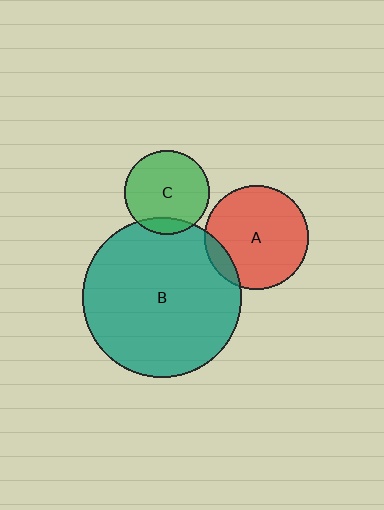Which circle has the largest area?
Circle B (teal).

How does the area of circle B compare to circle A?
Approximately 2.3 times.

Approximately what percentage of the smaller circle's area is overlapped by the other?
Approximately 10%.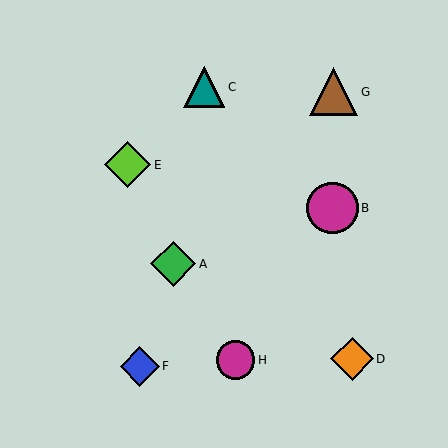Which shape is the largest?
The magenta circle (labeled B) is the largest.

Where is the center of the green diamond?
The center of the green diamond is at (173, 264).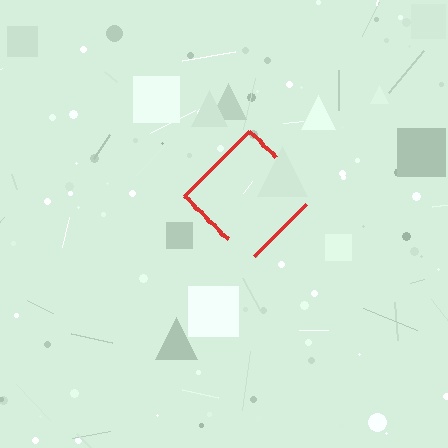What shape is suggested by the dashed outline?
The dashed outline suggests a diamond.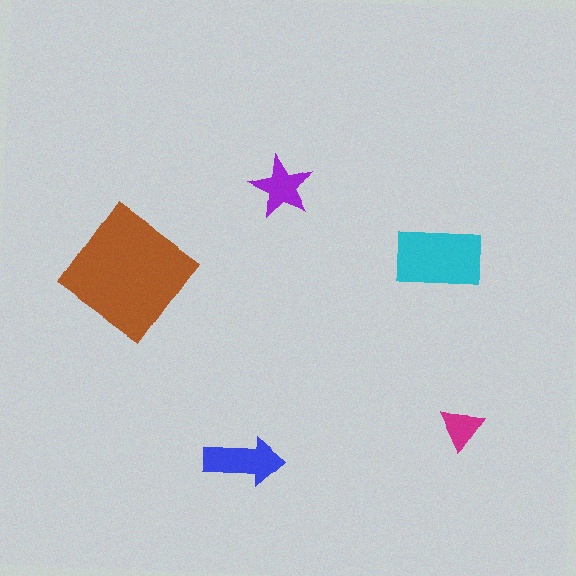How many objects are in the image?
There are 5 objects in the image.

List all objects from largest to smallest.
The brown diamond, the cyan rectangle, the blue arrow, the purple star, the magenta triangle.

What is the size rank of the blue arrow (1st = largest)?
3rd.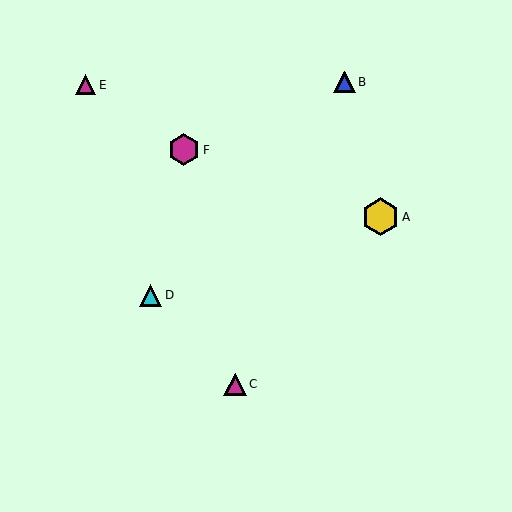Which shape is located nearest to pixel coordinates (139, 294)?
The cyan triangle (labeled D) at (151, 295) is nearest to that location.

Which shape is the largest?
The yellow hexagon (labeled A) is the largest.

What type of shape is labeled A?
Shape A is a yellow hexagon.